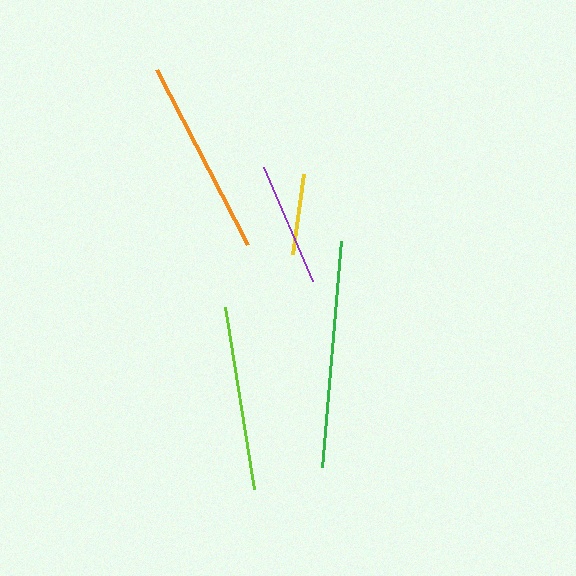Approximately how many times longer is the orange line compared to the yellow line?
The orange line is approximately 2.4 times the length of the yellow line.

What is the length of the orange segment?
The orange segment is approximately 197 pixels long.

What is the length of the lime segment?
The lime segment is approximately 185 pixels long.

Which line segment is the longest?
The green line is the longest at approximately 227 pixels.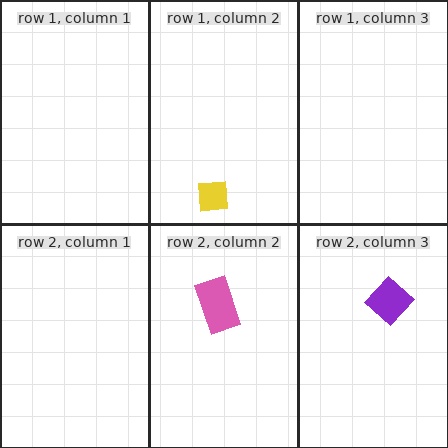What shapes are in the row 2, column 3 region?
The purple diamond.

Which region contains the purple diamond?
The row 2, column 3 region.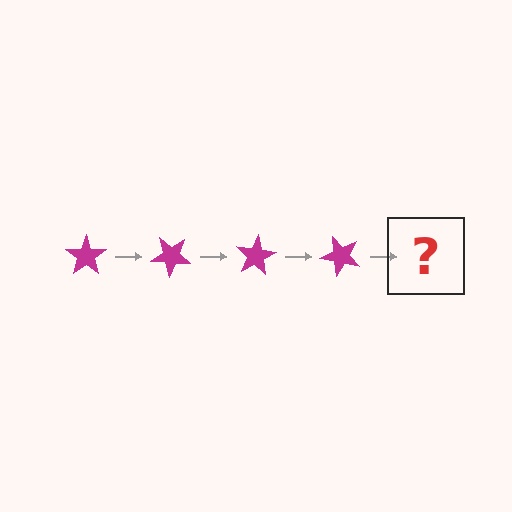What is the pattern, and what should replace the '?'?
The pattern is that the star rotates 40 degrees each step. The '?' should be a magenta star rotated 160 degrees.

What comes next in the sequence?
The next element should be a magenta star rotated 160 degrees.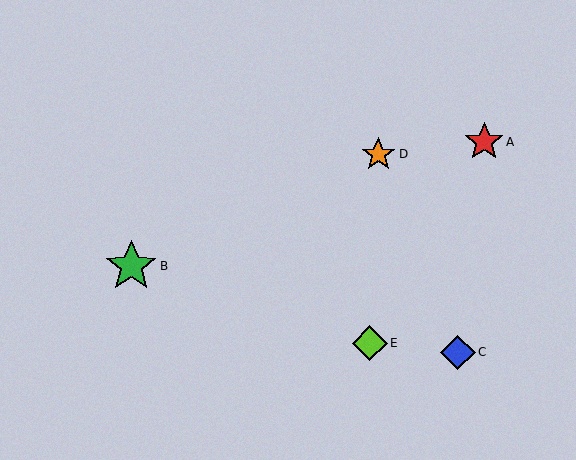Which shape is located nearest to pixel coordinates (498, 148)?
The red star (labeled A) at (484, 142) is nearest to that location.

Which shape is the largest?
The green star (labeled B) is the largest.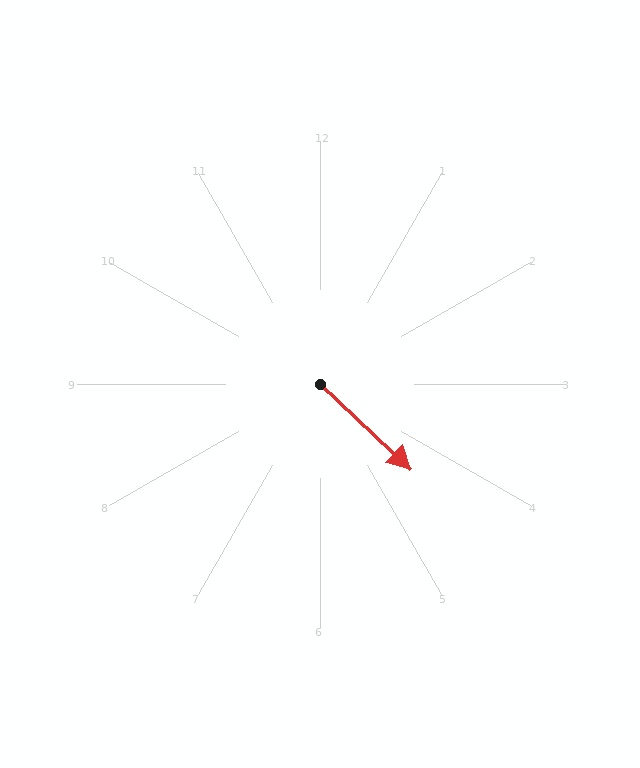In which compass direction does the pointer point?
Southeast.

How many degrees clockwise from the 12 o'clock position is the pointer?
Approximately 133 degrees.